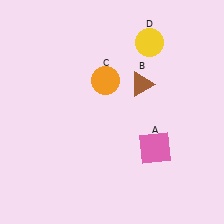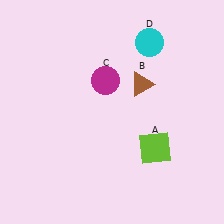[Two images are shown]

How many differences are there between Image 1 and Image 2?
There are 3 differences between the two images.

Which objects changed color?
A changed from pink to lime. C changed from orange to magenta. D changed from yellow to cyan.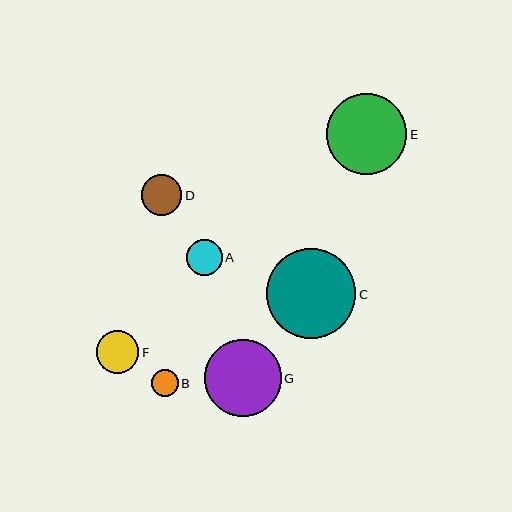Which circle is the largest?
Circle C is the largest with a size of approximately 90 pixels.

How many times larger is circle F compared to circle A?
Circle F is approximately 1.2 times the size of circle A.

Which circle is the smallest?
Circle B is the smallest with a size of approximately 26 pixels.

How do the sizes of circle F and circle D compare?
Circle F and circle D are approximately the same size.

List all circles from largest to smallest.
From largest to smallest: C, E, G, F, D, A, B.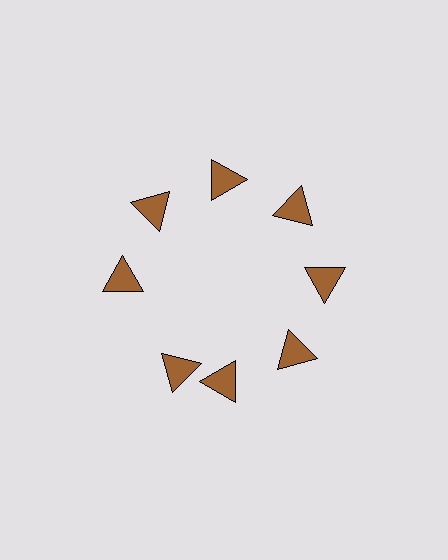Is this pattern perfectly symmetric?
No. The 8 brown triangles are arranged in a ring, but one element near the 8 o'clock position is rotated out of alignment along the ring, breaking the 8-fold rotational symmetry.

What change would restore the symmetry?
The symmetry would be restored by rotating it back into even spacing with its neighbors so that all 8 triangles sit at equal angles and equal distance from the center.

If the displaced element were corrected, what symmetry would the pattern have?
It would have 8-fold rotational symmetry — the pattern would map onto itself every 45 degrees.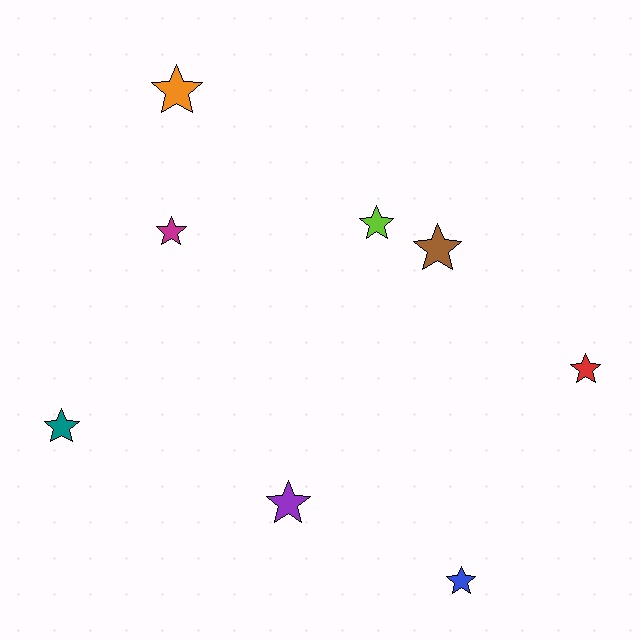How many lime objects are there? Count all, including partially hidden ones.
There is 1 lime object.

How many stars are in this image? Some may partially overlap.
There are 8 stars.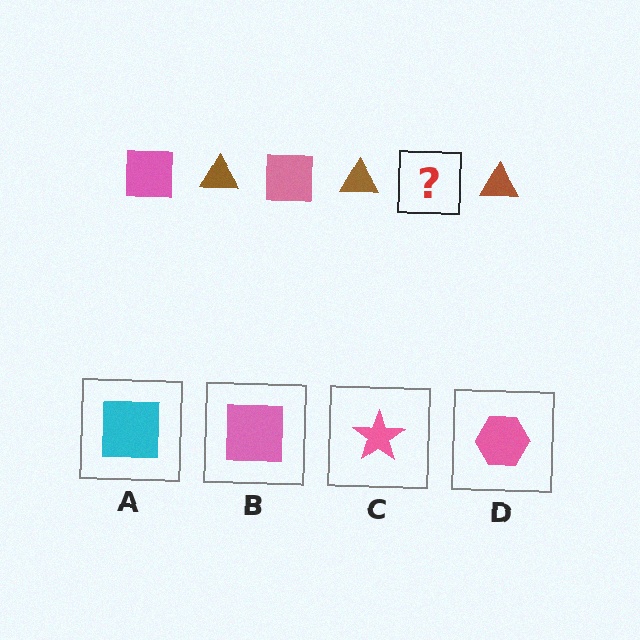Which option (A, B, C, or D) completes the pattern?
B.